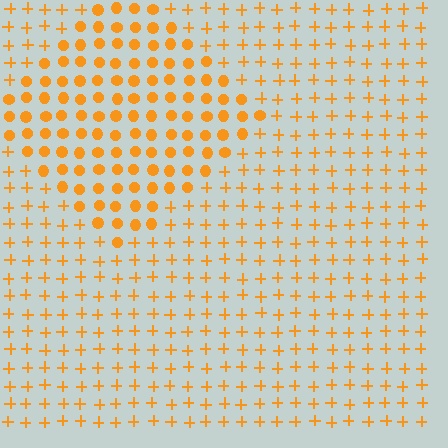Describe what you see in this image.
The image is filled with small orange elements arranged in a uniform grid. A diamond-shaped region contains circles, while the surrounding area contains plus signs. The boundary is defined purely by the change in element shape.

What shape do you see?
I see a diamond.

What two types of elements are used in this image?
The image uses circles inside the diamond region and plus signs outside it.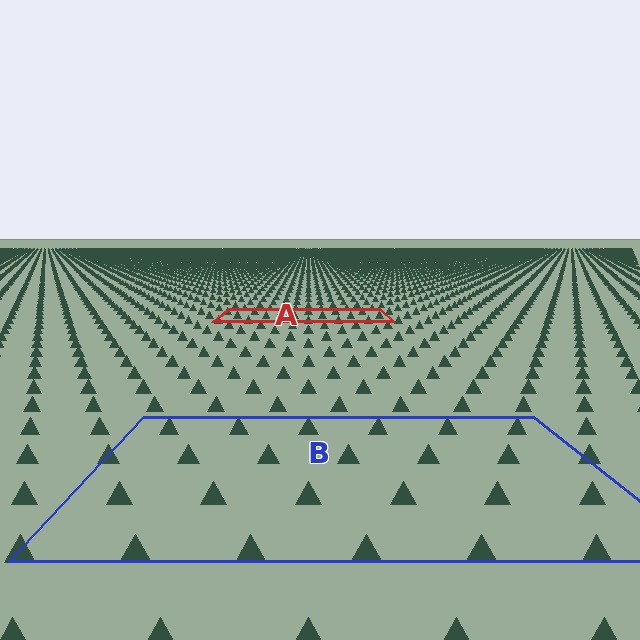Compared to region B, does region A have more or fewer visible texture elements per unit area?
Region A has more texture elements per unit area — they are packed more densely because it is farther away.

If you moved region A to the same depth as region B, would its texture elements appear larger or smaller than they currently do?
They would appear larger. At a closer depth, the same texture elements are projected at a bigger on-screen size.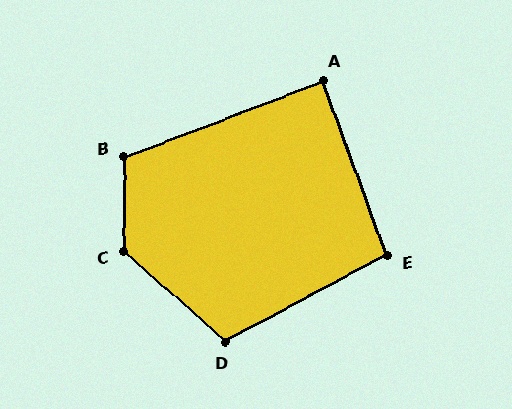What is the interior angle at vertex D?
Approximately 110 degrees (obtuse).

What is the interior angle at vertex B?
Approximately 111 degrees (obtuse).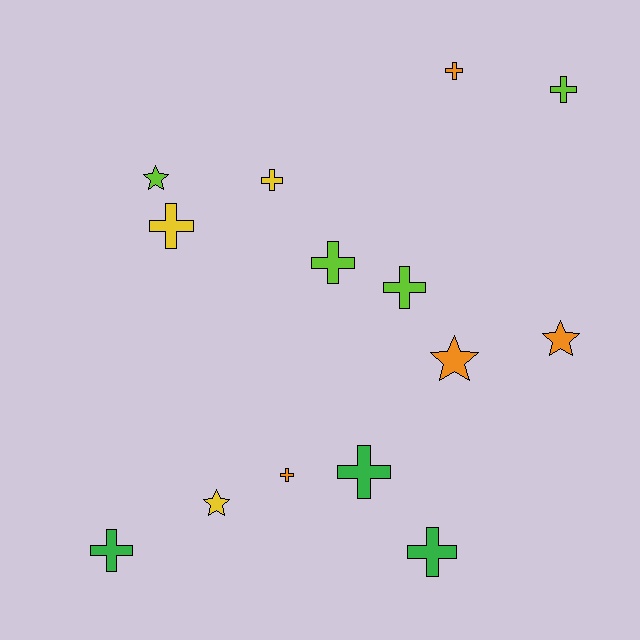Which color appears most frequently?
Orange, with 4 objects.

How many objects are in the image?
There are 14 objects.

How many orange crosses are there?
There are 2 orange crosses.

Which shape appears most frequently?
Cross, with 10 objects.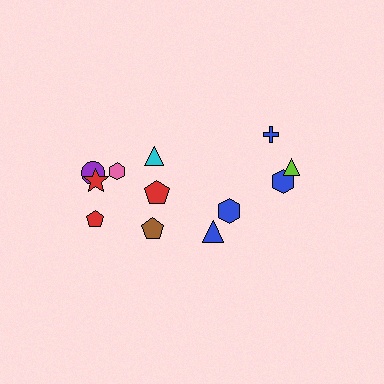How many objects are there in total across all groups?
There are 12 objects.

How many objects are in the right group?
There are 5 objects.